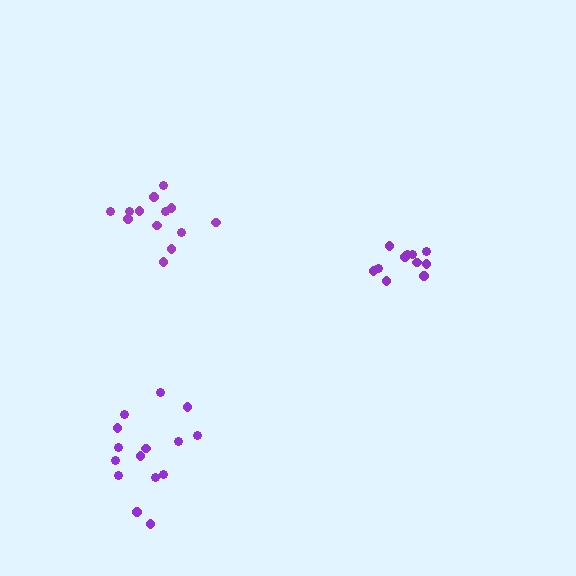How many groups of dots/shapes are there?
There are 3 groups.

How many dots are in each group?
Group 1: 13 dots, Group 2: 11 dots, Group 3: 15 dots (39 total).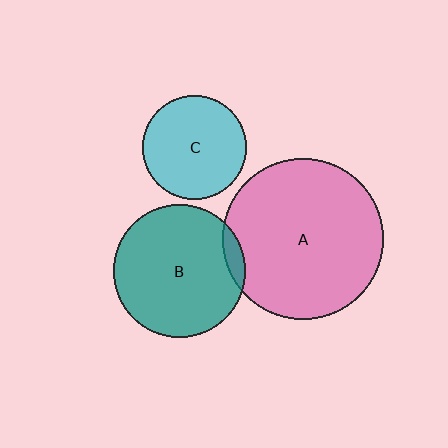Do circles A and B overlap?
Yes.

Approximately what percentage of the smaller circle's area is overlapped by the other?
Approximately 5%.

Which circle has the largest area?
Circle A (pink).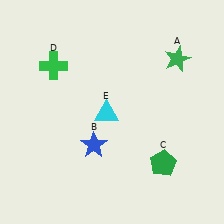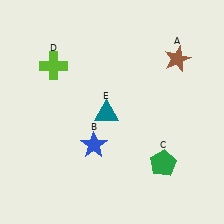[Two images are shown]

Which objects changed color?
A changed from green to brown. D changed from green to lime. E changed from cyan to teal.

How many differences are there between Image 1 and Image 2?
There are 3 differences between the two images.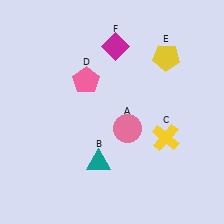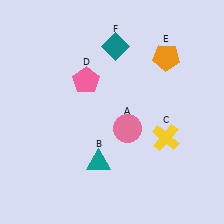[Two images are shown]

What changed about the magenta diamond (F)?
In Image 1, F is magenta. In Image 2, it changed to teal.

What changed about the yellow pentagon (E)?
In Image 1, E is yellow. In Image 2, it changed to orange.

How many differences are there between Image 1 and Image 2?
There are 2 differences between the two images.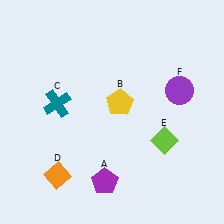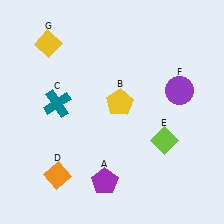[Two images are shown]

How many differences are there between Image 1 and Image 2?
There is 1 difference between the two images.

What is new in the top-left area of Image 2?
A yellow diamond (G) was added in the top-left area of Image 2.